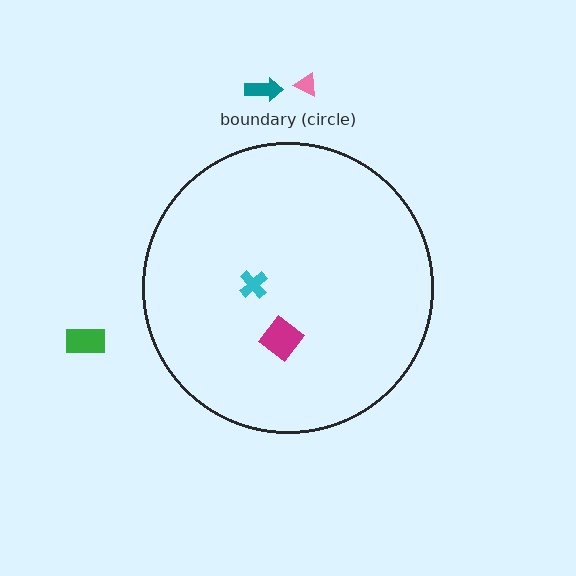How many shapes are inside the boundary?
2 inside, 3 outside.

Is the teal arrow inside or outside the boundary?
Outside.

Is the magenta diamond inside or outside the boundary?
Inside.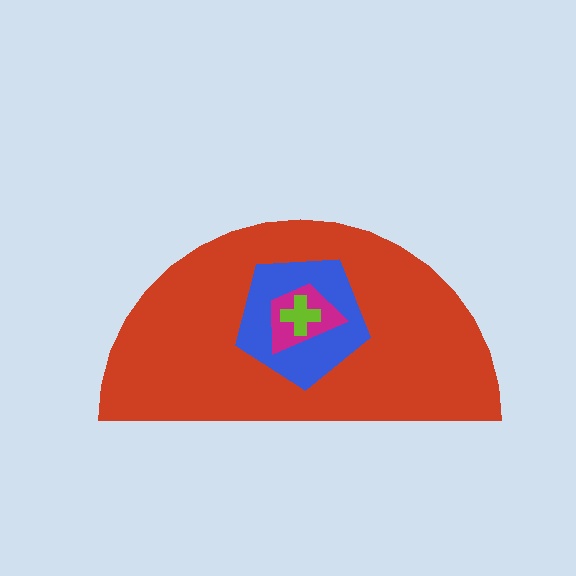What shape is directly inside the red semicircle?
The blue pentagon.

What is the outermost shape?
The red semicircle.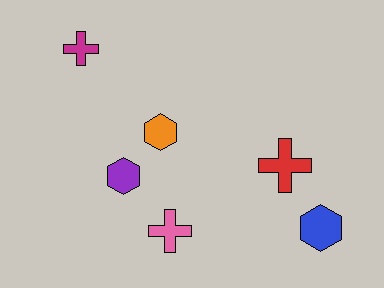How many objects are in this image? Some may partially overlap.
There are 6 objects.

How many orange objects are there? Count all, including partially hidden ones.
There is 1 orange object.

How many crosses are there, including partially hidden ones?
There are 3 crosses.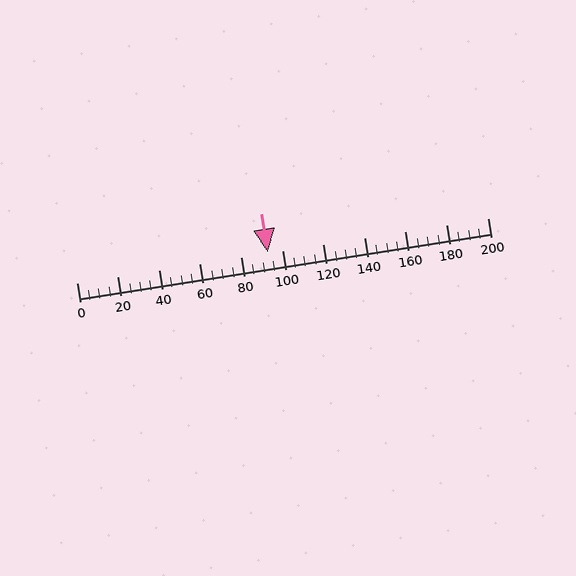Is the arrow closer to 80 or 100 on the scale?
The arrow is closer to 100.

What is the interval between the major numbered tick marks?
The major tick marks are spaced 20 units apart.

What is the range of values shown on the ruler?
The ruler shows values from 0 to 200.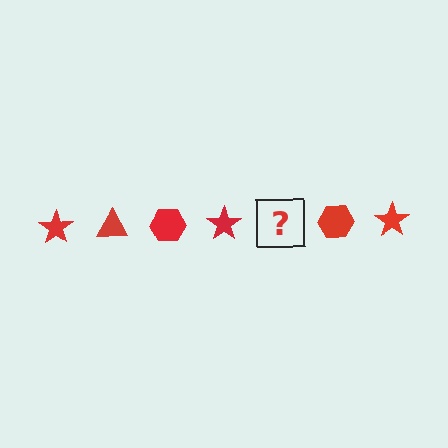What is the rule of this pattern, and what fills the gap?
The rule is that the pattern cycles through star, triangle, hexagon shapes in red. The gap should be filled with a red triangle.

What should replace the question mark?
The question mark should be replaced with a red triangle.